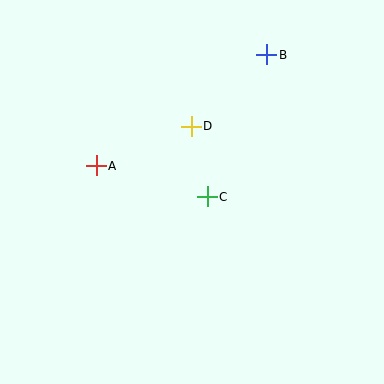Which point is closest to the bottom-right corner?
Point C is closest to the bottom-right corner.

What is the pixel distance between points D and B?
The distance between D and B is 104 pixels.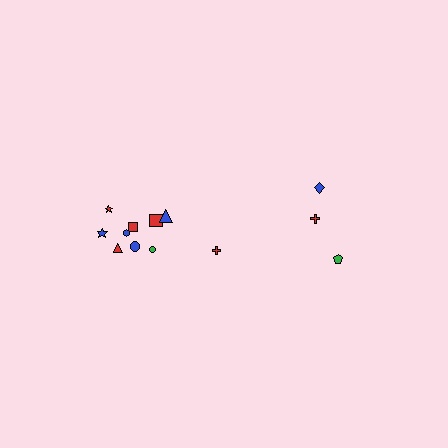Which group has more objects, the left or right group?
The left group.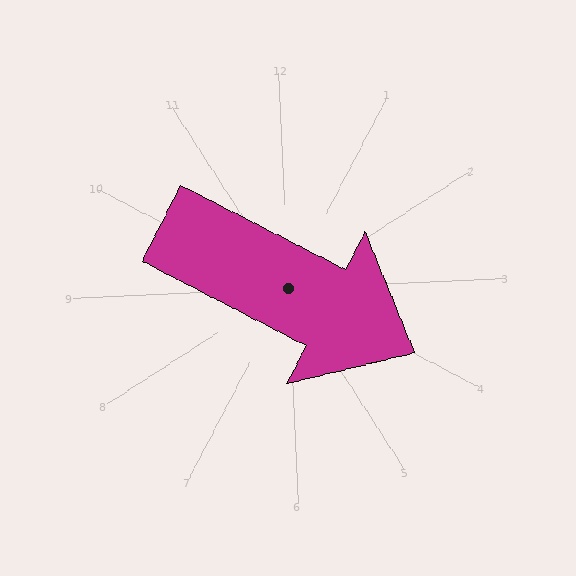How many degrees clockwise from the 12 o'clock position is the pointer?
Approximately 120 degrees.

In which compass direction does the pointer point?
Southeast.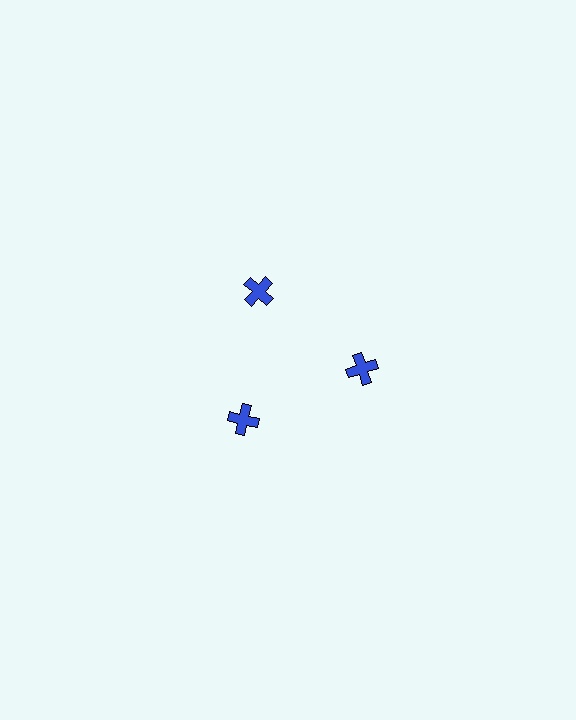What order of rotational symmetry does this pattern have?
This pattern has 3-fold rotational symmetry.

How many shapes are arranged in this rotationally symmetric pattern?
There are 3 shapes, arranged in 3 groups of 1.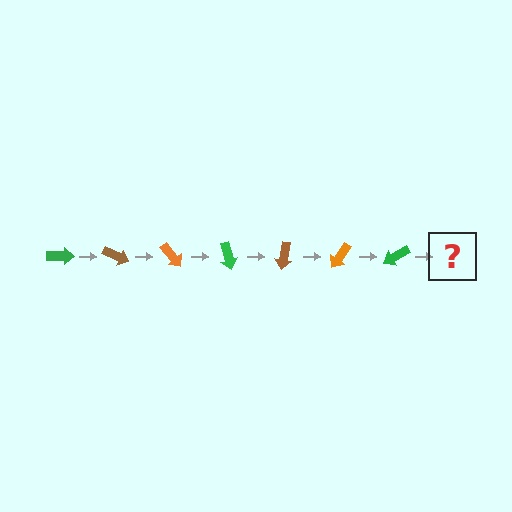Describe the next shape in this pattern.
It should be a brown arrow, rotated 175 degrees from the start.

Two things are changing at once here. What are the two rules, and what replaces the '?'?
The two rules are that it rotates 25 degrees each step and the color cycles through green, brown, and orange. The '?' should be a brown arrow, rotated 175 degrees from the start.